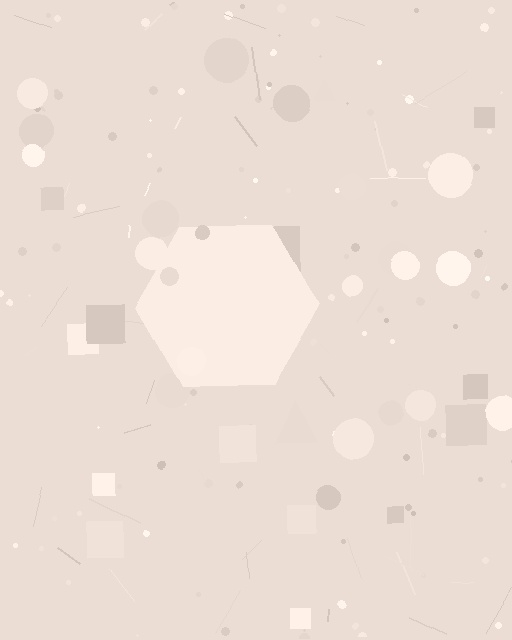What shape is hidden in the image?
A hexagon is hidden in the image.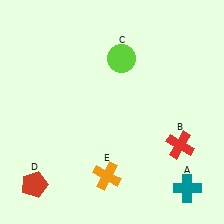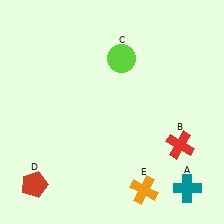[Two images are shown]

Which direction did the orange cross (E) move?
The orange cross (E) moved right.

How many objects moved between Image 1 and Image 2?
1 object moved between the two images.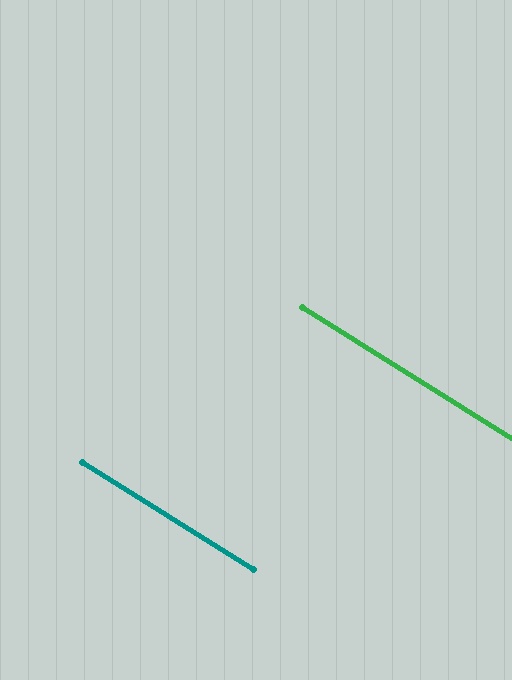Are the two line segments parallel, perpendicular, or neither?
Parallel — their directions differ by only 0.2°.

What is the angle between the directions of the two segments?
Approximately 0 degrees.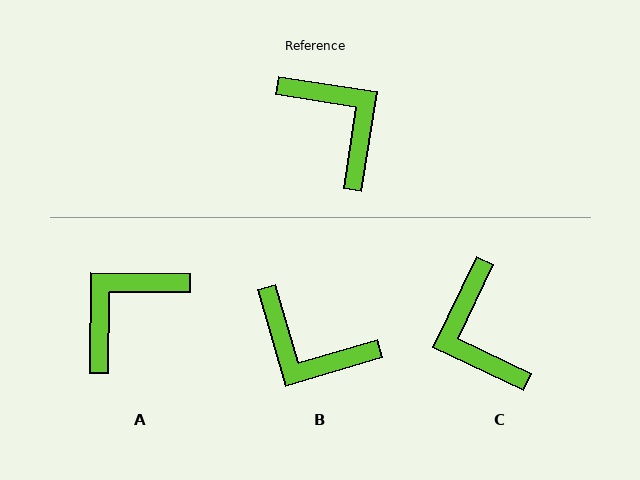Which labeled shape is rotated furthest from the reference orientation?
C, about 163 degrees away.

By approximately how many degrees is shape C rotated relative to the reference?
Approximately 163 degrees counter-clockwise.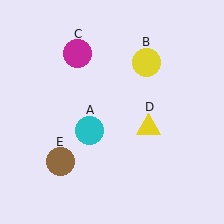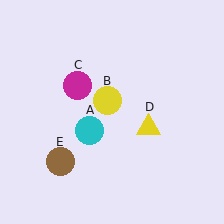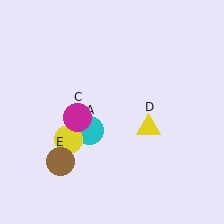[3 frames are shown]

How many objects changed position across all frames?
2 objects changed position: yellow circle (object B), magenta circle (object C).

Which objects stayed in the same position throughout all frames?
Cyan circle (object A) and yellow triangle (object D) and brown circle (object E) remained stationary.